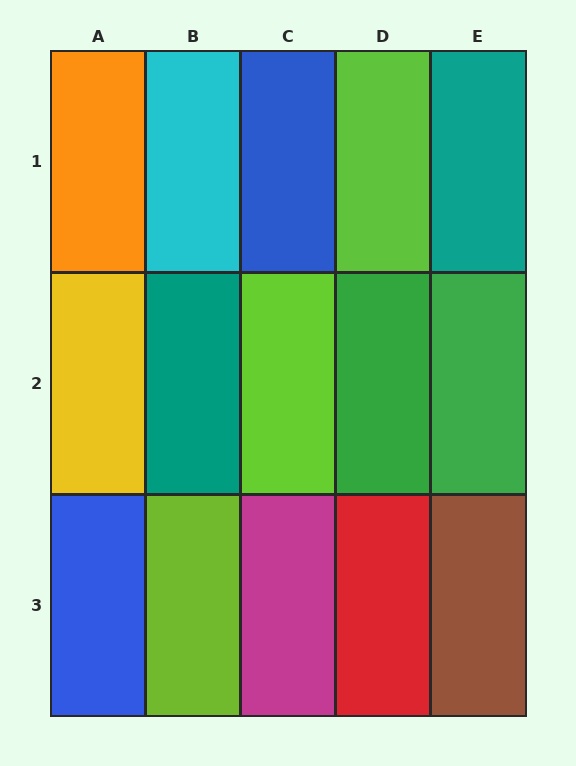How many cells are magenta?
1 cell is magenta.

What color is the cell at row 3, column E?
Brown.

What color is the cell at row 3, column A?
Blue.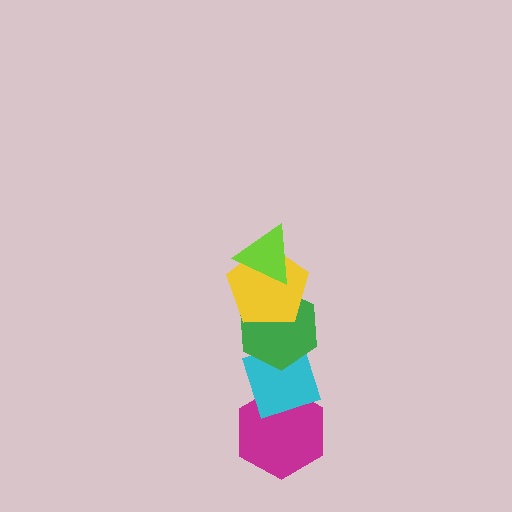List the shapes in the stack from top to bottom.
From top to bottom: the lime triangle, the yellow pentagon, the green hexagon, the cyan diamond, the magenta hexagon.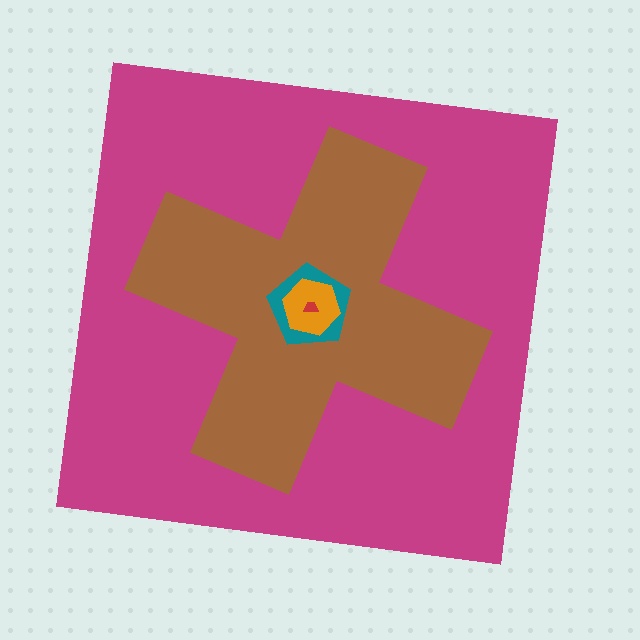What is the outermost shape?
The magenta square.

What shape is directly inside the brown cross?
The teal pentagon.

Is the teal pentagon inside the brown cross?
Yes.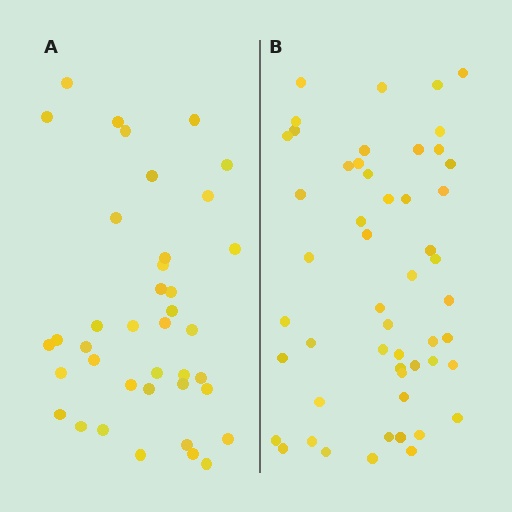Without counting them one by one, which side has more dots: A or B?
Region B (the right region) has more dots.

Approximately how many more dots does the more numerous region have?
Region B has approximately 15 more dots than region A.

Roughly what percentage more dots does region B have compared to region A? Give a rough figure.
About 35% more.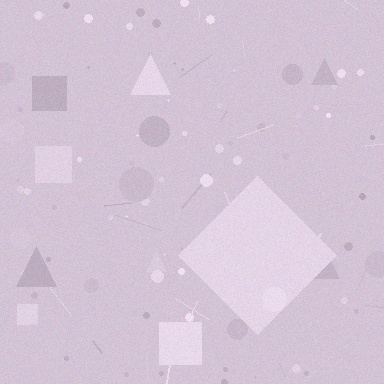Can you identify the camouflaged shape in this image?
The camouflaged shape is a diamond.